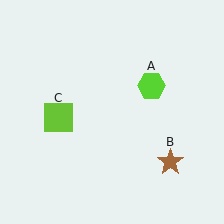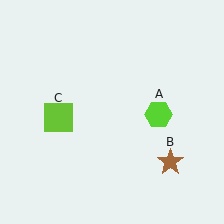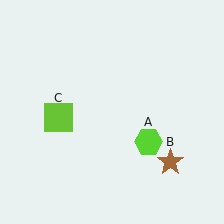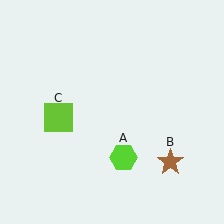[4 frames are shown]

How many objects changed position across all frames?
1 object changed position: lime hexagon (object A).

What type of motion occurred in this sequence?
The lime hexagon (object A) rotated clockwise around the center of the scene.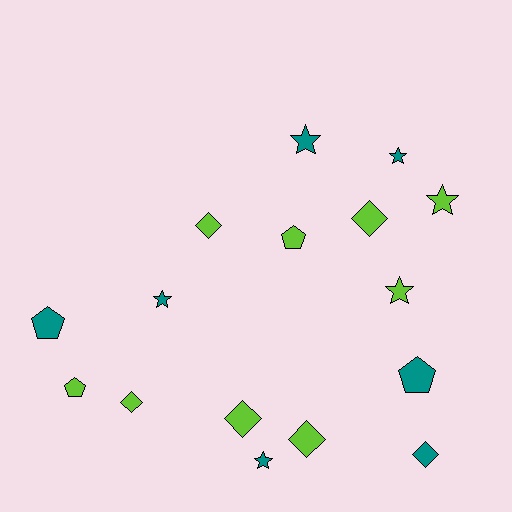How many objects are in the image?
There are 16 objects.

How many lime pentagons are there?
There are 2 lime pentagons.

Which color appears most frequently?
Lime, with 9 objects.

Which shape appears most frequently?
Diamond, with 6 objects.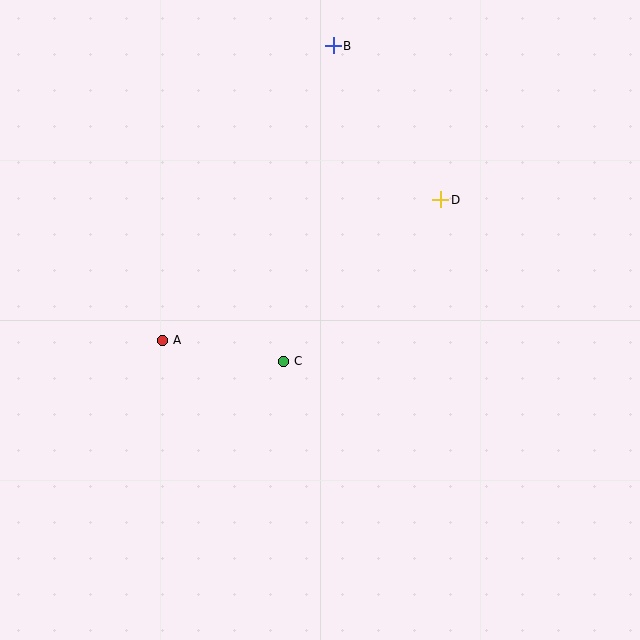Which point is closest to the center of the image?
Point C at (284, 361) is closest to the center.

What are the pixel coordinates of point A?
Point A is at (163, 340).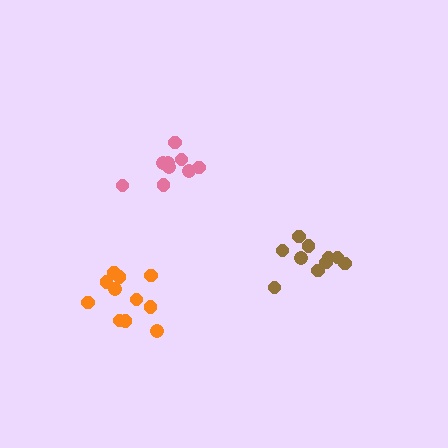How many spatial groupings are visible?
There are 3 spatial groupings.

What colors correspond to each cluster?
The clusters are colored: pink, brown, orange.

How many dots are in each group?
Group 1: 9 dots, Group 2: 10 dots, Group 3: 11 dots (30 total).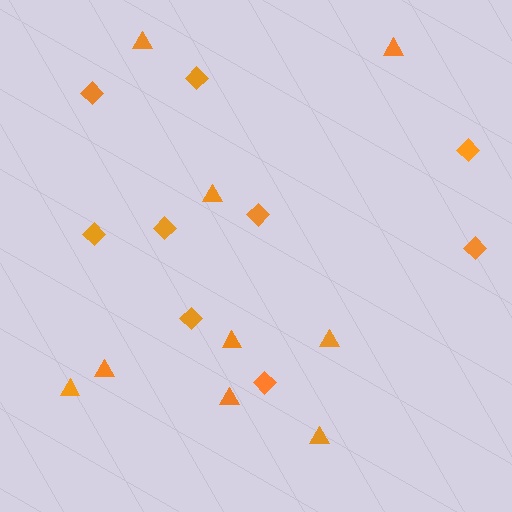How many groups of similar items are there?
There are 2 groups: one group of diamonds (9) and one group of triangles (9).